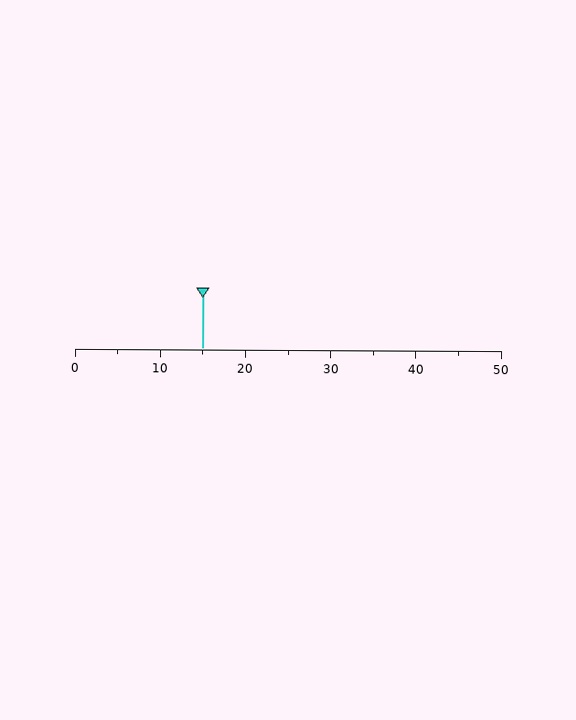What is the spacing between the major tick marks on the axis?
The major ticks are spaced 10 apart.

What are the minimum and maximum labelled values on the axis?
The axis runs from 0 to 50.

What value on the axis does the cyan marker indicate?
The marker indicates approximately 15.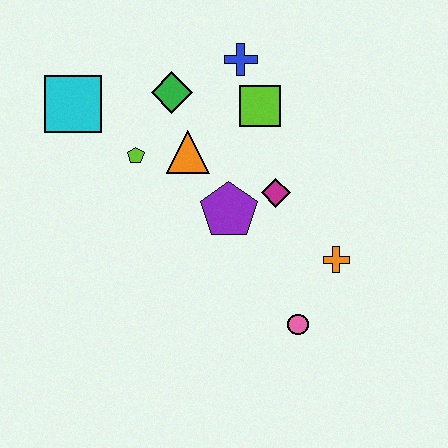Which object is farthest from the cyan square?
The pink circle is farthest from the cyan square.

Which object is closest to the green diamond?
The orange triangle is closest to the green diamond.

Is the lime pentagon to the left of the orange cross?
Yes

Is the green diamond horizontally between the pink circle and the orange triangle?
No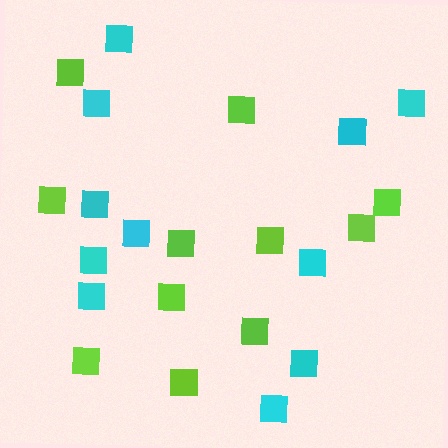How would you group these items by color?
There are 2 groups: one group of cyan squares (11) and one group of lime squares (11).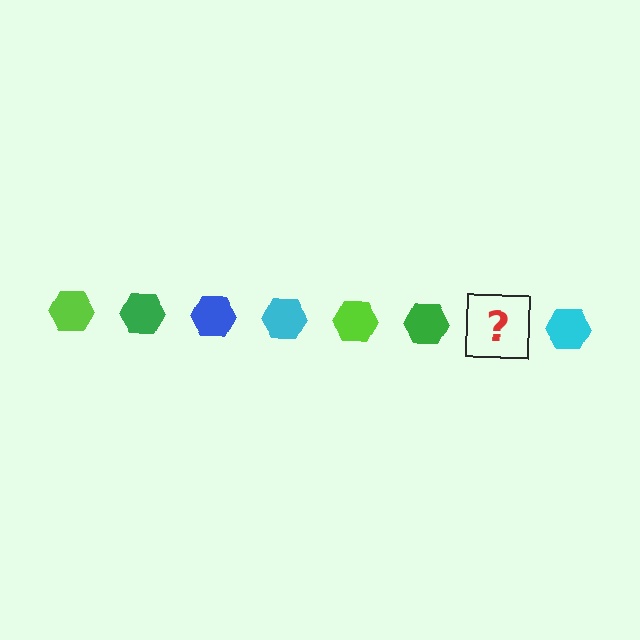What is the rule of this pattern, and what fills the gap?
The rule is that the pattern cycles through lime, green, blue, cyan hexagons. The gap should be filled with a blue hexagon.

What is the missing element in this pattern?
The missing element is a blue hexagon.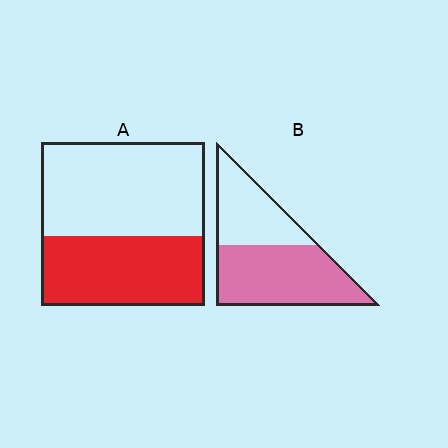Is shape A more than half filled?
No.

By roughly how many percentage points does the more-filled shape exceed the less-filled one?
By roughly 20 percentage points (B over A).